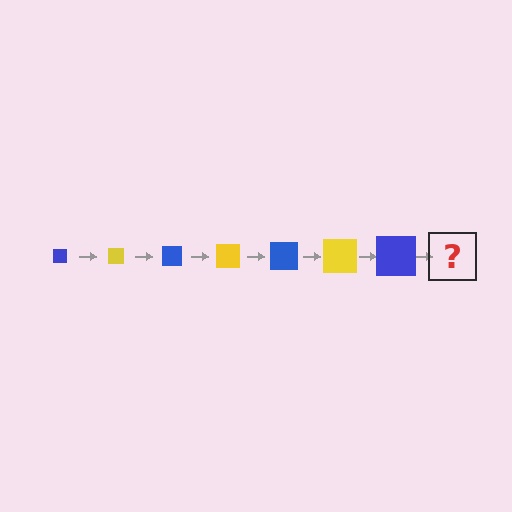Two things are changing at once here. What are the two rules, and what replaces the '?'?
The two rules are that the square grows larger each step and the color cycles through blue and yellow. The '?' should be a yellow square, larger than the previous one.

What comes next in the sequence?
The next element should be a yellow square, larger than the previous one.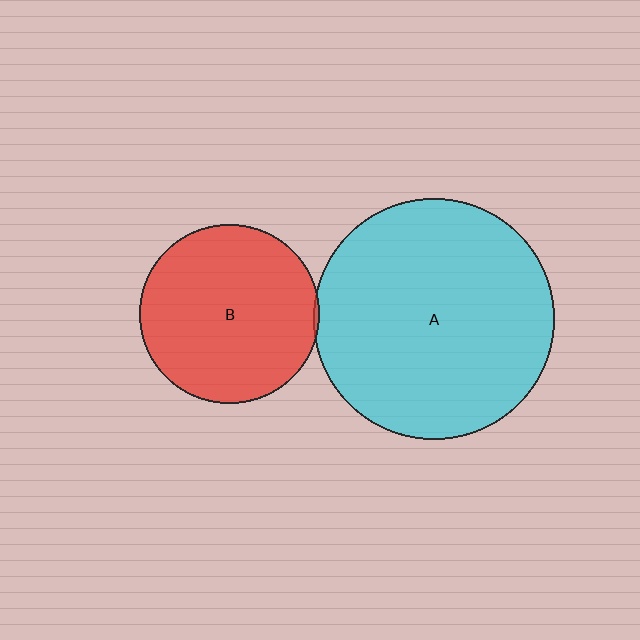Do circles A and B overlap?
Yes.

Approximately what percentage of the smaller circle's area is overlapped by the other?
Approximately 5%.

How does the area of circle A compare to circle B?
Approximately 1.8 times.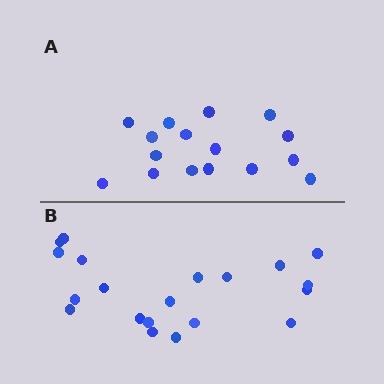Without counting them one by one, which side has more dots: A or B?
Region B (the bottom region) has more dots.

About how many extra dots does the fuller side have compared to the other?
Region B has about 4 more dots than region A.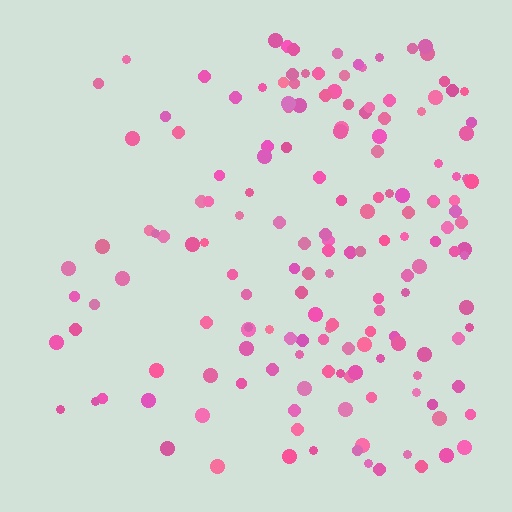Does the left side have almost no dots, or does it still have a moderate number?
Still a moderate number, just noticeably fewer than the right.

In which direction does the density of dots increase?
From left to right, with the right side densest.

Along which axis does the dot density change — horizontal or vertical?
Horizontal.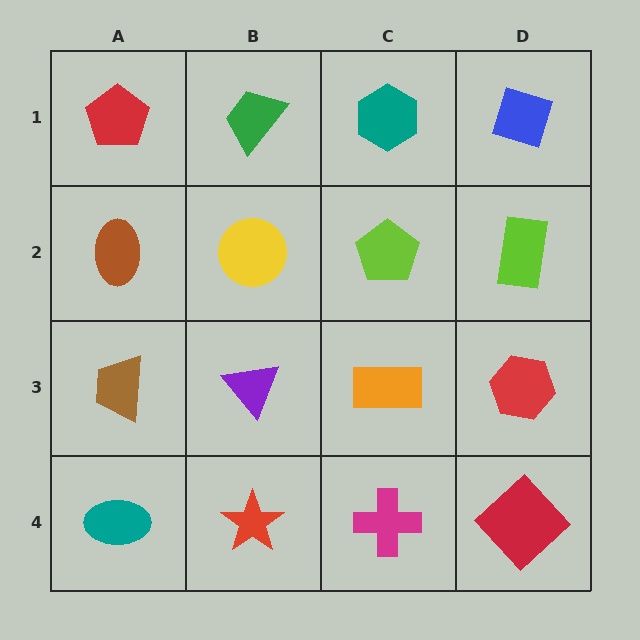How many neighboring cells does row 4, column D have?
2.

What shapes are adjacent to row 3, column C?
A lime pentagon (row 2, column C), a magenta cross (row 4, column C), a purple triangle (row 3, column B), a red hexagon (row 3, column D).